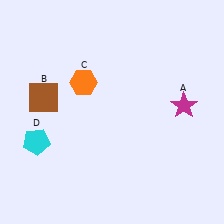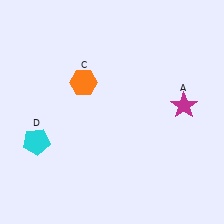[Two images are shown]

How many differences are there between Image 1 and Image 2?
There is 1 difference between the two images.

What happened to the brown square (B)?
The brown square (B) was removed in Image 2. It was in the top-left area of Image 1.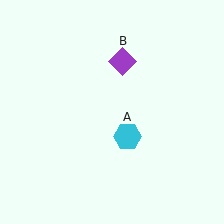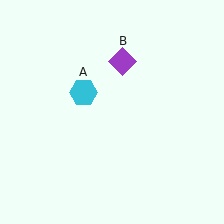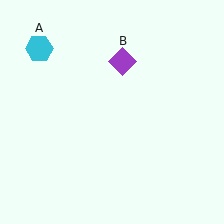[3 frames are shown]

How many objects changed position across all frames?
1 object changed position: cyan hexagon (object A).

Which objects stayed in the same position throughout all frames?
Purple diamond (object B) remained stationary.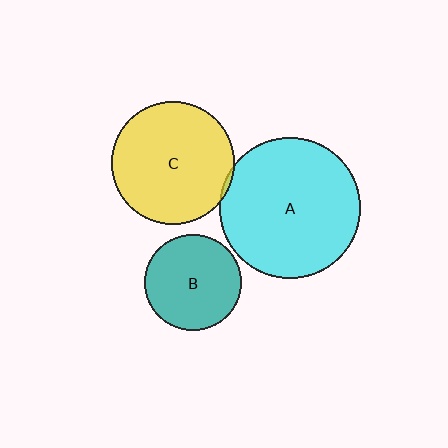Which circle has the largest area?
Circle A (cyan).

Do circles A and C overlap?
Yes.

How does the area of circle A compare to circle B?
Approximately 2.1 times.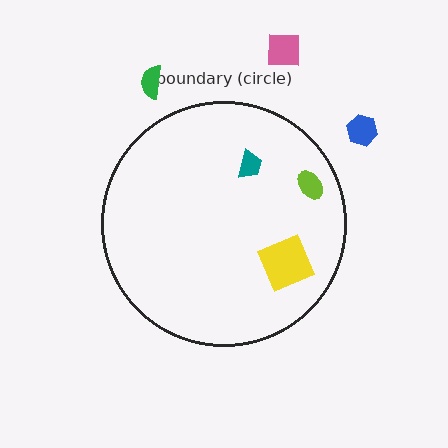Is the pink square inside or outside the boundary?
Outside.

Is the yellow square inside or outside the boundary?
Inside.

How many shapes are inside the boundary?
3 inside, 3 outside.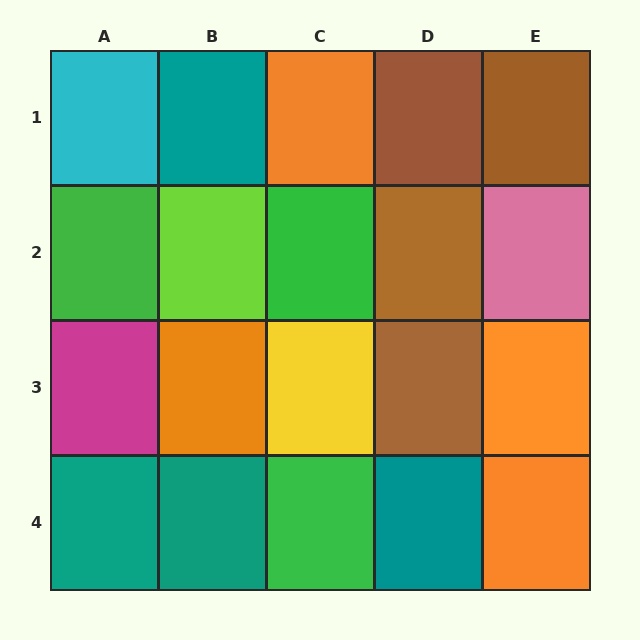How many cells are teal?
4 cells are teal.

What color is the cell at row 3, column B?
Orange.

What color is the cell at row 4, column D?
Teal.